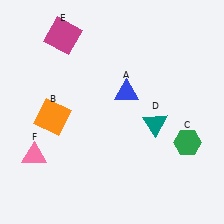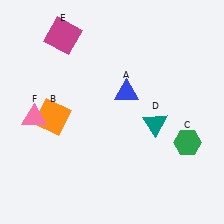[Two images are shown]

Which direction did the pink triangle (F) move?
The pink triangle (F) moved up.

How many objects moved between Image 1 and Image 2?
1 object moved between the two images.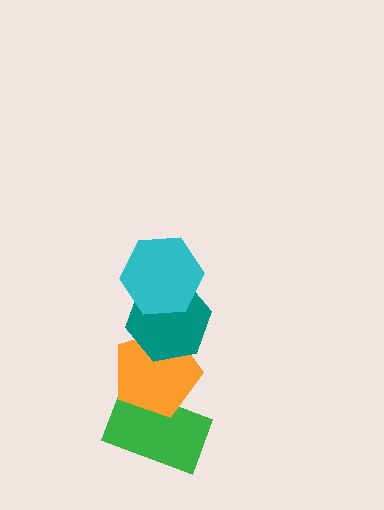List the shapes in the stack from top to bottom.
From top to bottom: the cyan hexagon, the teal hexagon, the orange pentagon, the green rectangle.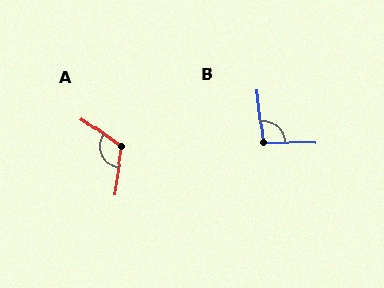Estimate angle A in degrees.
Approximately 117 degrees.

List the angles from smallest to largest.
B (99°), A (117°).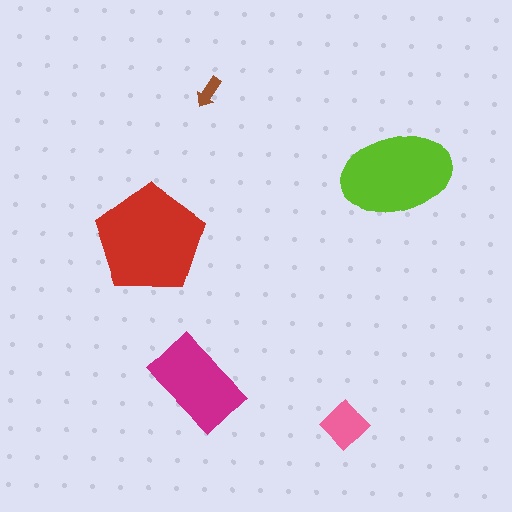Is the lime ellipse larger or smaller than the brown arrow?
Larger.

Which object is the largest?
The red pentagon.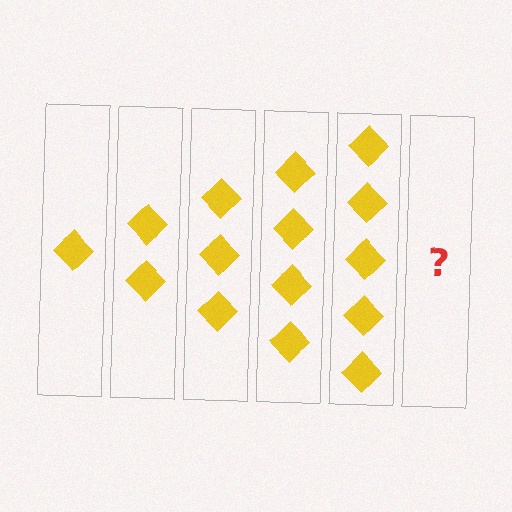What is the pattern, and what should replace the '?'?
The pattern is that each step adds one more diamond. The '?' should be 6 diamonds.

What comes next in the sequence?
The next element should be 6 diamonds.